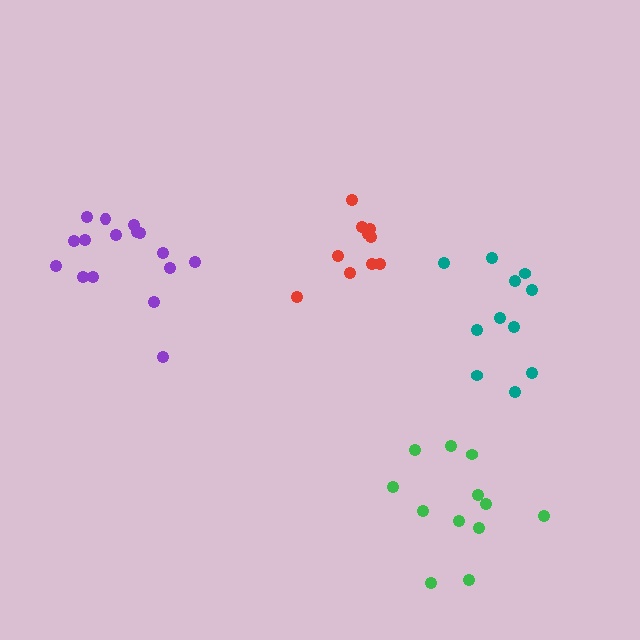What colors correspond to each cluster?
The clusters are colored: purple, red, green, teal.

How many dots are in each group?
Group 1: 16 dots, Group 2: 10 dots, Group 3: 12 dots, Group 4: 11 dots (49 total).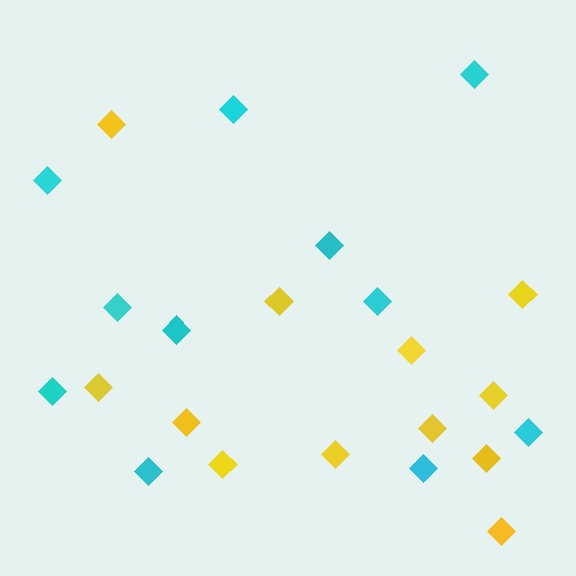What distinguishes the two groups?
There are 2 groups: one group of yellow diamonds (12) and one group of cyan diamonds (11).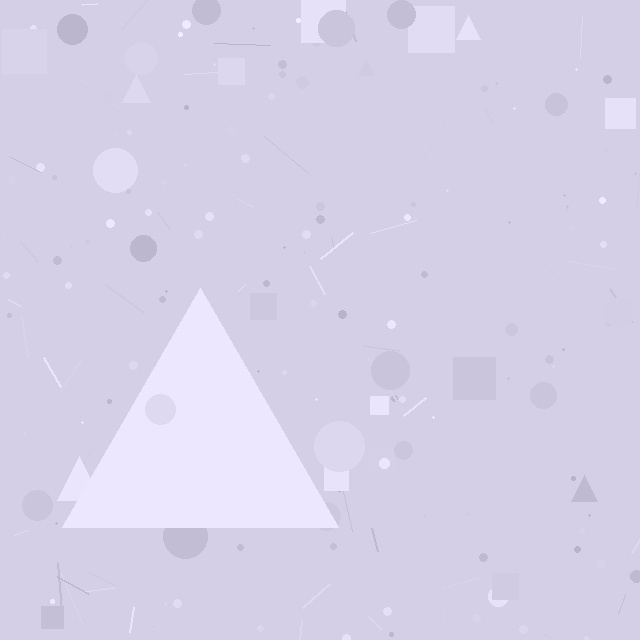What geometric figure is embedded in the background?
A triangle is embedded in the background.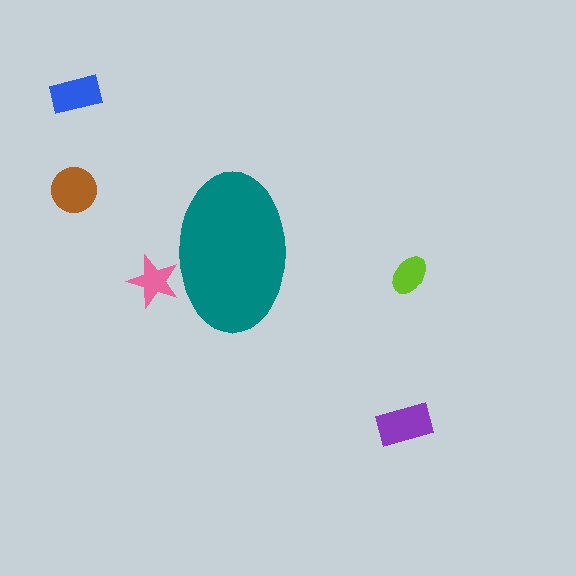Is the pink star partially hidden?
Yes, the pink star is partially hidden behind the teal ellipse.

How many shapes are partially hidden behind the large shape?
1 shape is partially hidden.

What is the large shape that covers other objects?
A teal ellipse.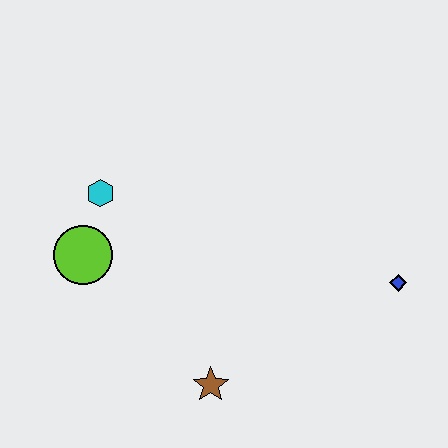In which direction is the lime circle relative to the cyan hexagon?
The lime circle is below the cyan hexagon.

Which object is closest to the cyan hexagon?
The lime circle is closest to the cyan hexagon.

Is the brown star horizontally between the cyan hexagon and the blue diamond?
Yes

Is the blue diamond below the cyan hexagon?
Yes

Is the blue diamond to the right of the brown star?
Yes